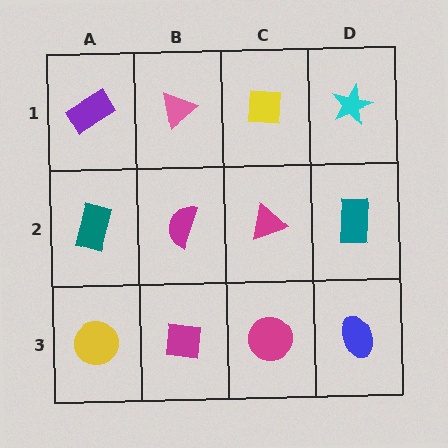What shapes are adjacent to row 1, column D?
A teal rectangle (row 2, column D), a yellow square (row 1, column C).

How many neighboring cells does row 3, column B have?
3.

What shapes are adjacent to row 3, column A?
A teal rectangle (row 2, column A), a magenta square (row 3, column B).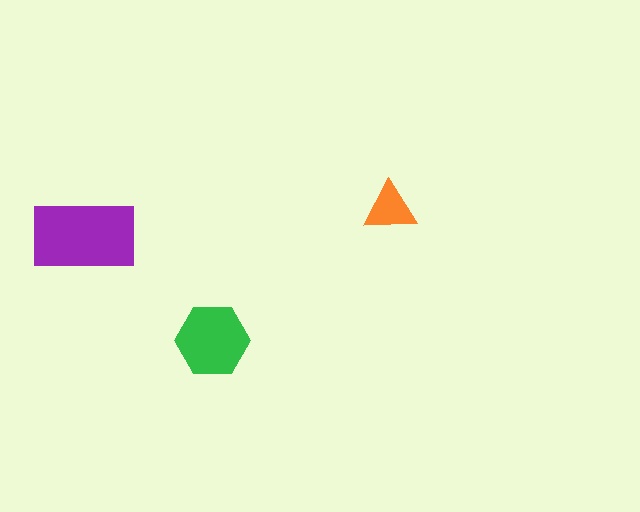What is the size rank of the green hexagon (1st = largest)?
2nd.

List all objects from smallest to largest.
The orange triangle, the green hexagon, the purple rectangle.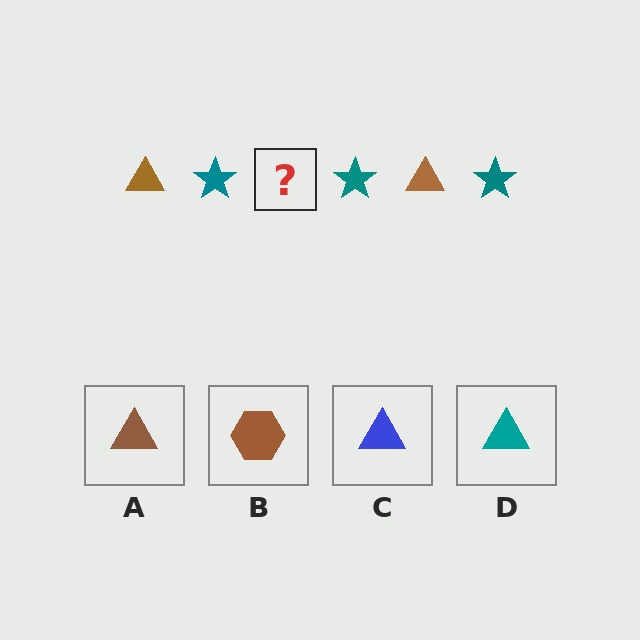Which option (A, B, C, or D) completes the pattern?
A.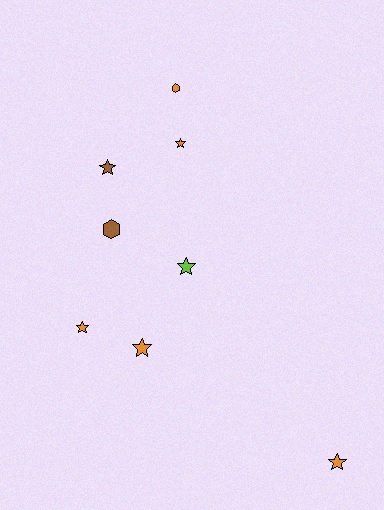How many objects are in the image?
There are 8 objects.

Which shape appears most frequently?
Star, with 6 objects.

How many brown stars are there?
There is 1 brown star.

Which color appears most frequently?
Orange, with 5 objects.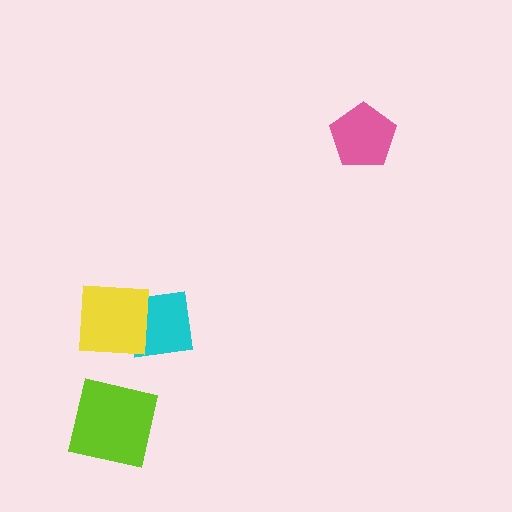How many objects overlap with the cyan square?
1 object overlaps with the cyan square.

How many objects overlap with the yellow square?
1 object overlaps with the yellow square.